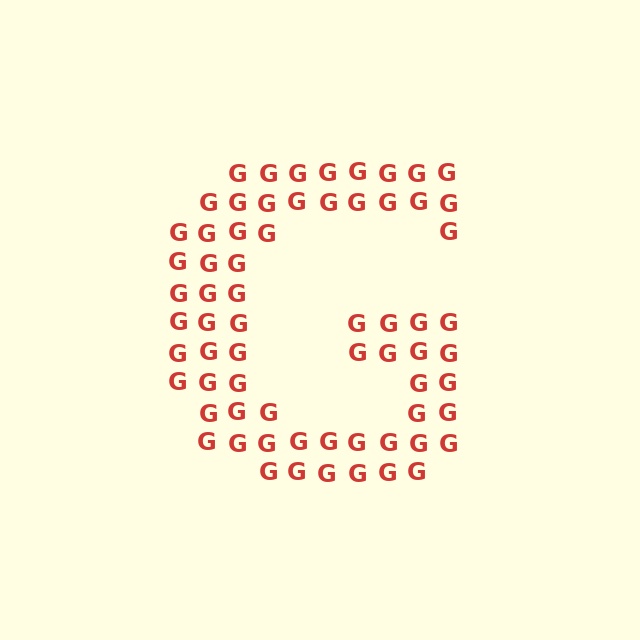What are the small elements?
The small elements are letter G's.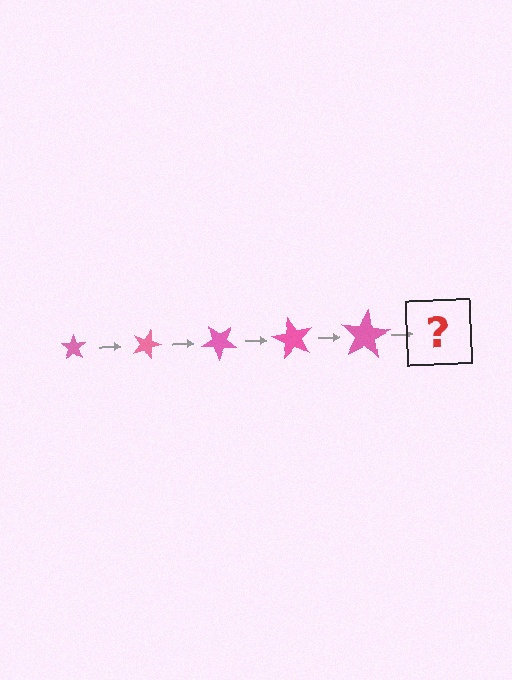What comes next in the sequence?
The next element should be a star, larger than the previous one and rotated 100 degrees from the start.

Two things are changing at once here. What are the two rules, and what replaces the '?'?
The two rules are that the star grows larger each step and it rotates 20 degrees each step. The '?' should be a star, larger than the previous one and rotated 100 degrees from the start.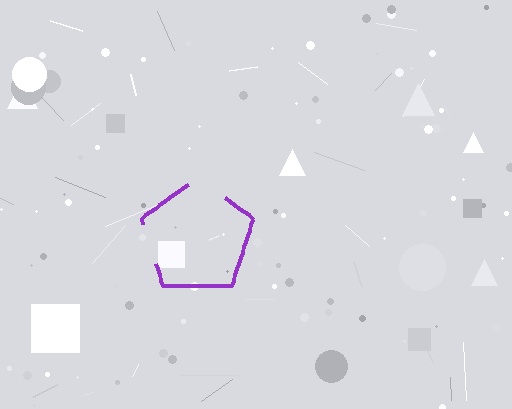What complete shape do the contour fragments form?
The contour fragments form a pentagon.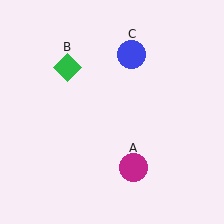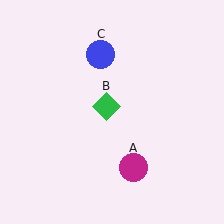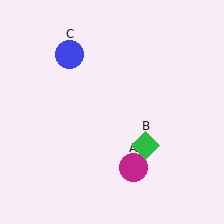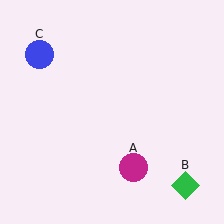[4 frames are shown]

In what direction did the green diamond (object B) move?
The green diamond (object B) moved down and to the right.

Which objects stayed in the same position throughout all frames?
Magenta circle (object A) remained stationary.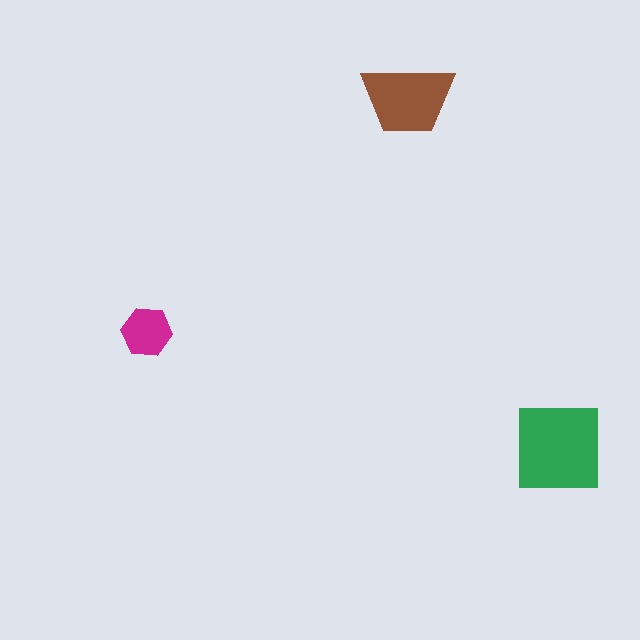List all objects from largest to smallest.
The green square, the brown trapezoid, the magenta hexagon.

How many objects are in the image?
There are 3 objects in the image.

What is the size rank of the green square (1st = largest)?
1st.